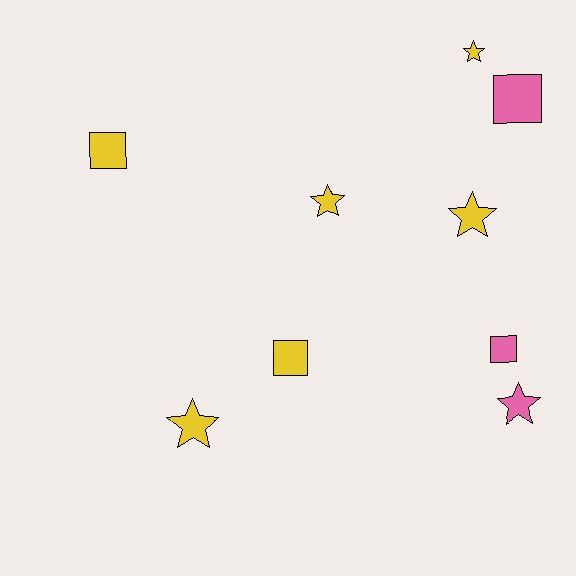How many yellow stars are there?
There are 4 yellow stars.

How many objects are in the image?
There are 9 objects.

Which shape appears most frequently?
Star, with 5 objects.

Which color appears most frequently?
Yellow, with 6 objects.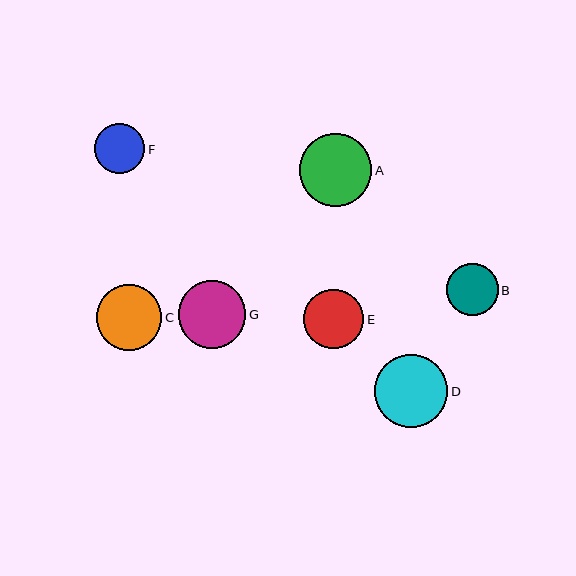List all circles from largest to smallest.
From largest to smallest: D, A, G, C, E, B, F.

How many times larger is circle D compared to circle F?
Circle D is approximately 1.5 times the size of circle F.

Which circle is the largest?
Circle D is the largest with a size of approximately 73 pixels.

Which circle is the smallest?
Circle F is the smallest with a size of approximately 50 pixels.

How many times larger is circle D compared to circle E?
Circle D is approximately 1.2 times the size of circle E.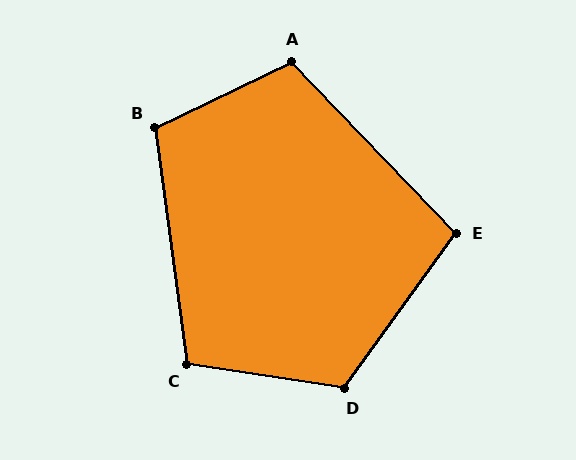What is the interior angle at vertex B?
Approximately 108 degrees (obtuse).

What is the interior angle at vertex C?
Approximately 106 degrees (obtuse).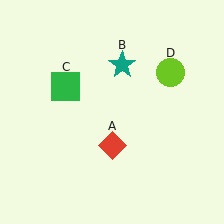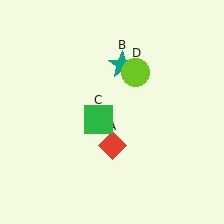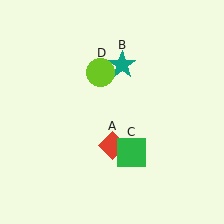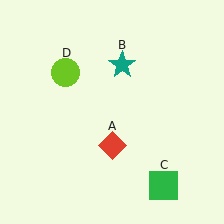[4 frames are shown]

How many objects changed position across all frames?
2 objects changed position: green square (object C), lime circle (object D).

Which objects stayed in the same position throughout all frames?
Red diamond (object A) and teal star (object B) remained stationary.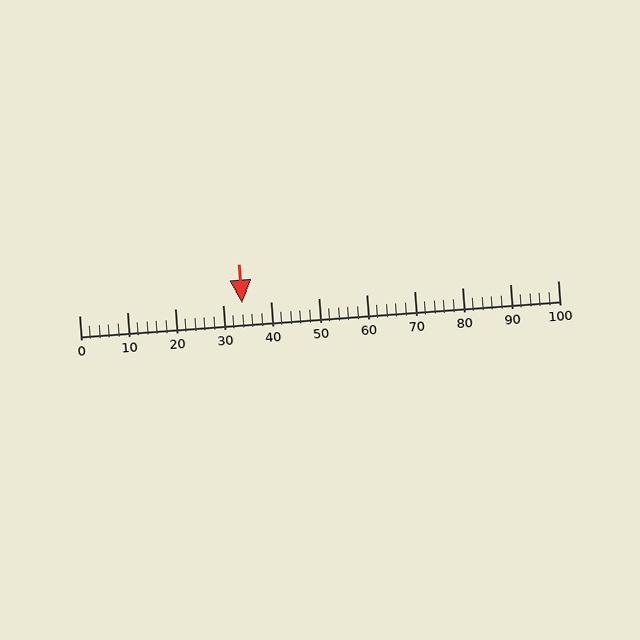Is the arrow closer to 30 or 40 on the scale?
The arrow is closer to 30.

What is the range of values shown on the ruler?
The ruler shows values from 0 to 100.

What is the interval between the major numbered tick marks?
The major tick marks are spaced 10 units apart.